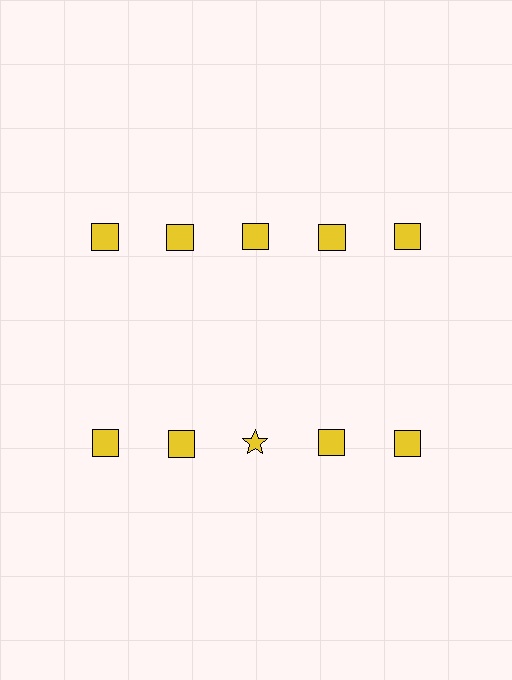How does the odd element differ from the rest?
It has a different shape: star instead of square.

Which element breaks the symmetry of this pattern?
The yellow star in the second row, center column breaks the symmetry. All other shapes are yellow squares.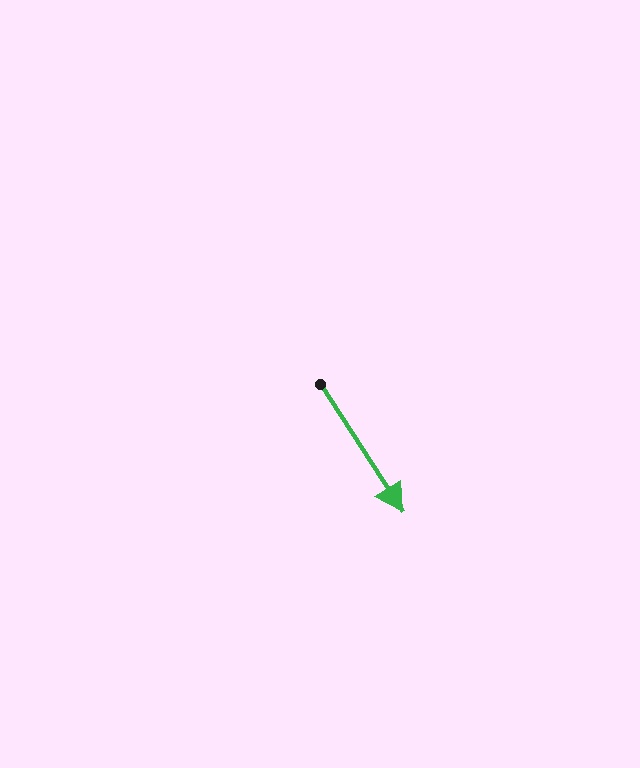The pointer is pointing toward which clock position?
Roughly 5 o'clock.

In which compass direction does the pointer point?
Southeast.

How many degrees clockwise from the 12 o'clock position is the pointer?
Approximately 147 degrees.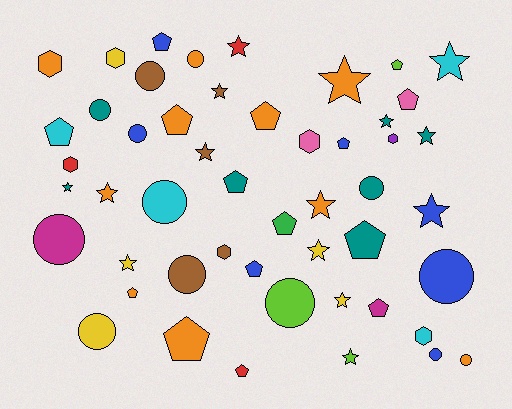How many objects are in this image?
There are 50 objects.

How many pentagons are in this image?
There are 15 pentagons.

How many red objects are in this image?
There are 3 red objects.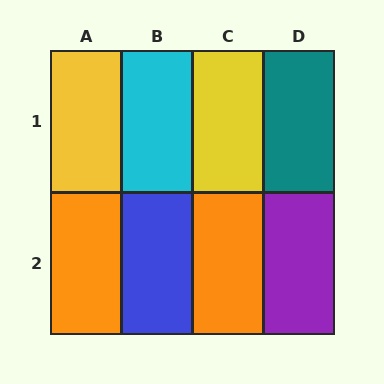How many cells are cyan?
1 cell is cyan.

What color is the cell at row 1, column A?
Yellow.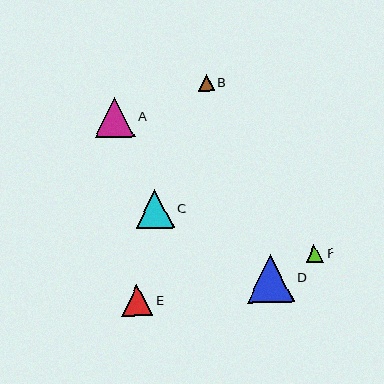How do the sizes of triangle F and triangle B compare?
Triangle F and triangle B are approximately the same size.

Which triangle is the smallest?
Triangle B is the smallest with a size of approximately 16 pixels.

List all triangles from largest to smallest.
From largest to smallest: D, A, C, E, F, B.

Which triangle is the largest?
Triangle D is the largest with a size of approximately 47 pixels.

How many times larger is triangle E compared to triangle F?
Triangle E is approximately 1.8 times the size of triangle F.